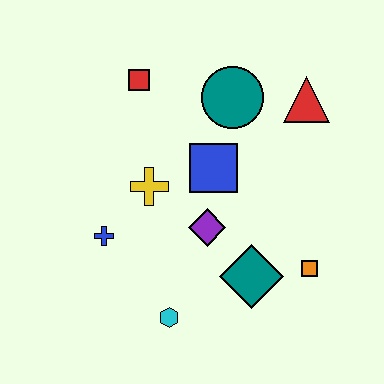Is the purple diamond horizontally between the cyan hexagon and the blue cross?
No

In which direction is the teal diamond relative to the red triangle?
The teal diamond is below the red triangle.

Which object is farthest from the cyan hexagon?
The red triangle is farthest from the cyan hexagon.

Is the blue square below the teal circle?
Yes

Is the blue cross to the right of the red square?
No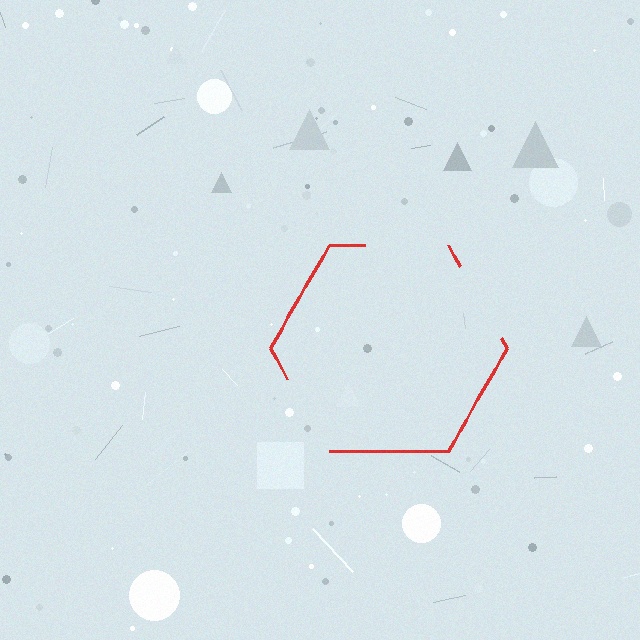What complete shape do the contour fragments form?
The contour fragments form a hexagon.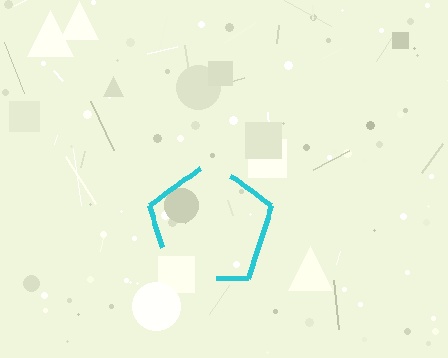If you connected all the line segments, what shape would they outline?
They would outline a pentagon.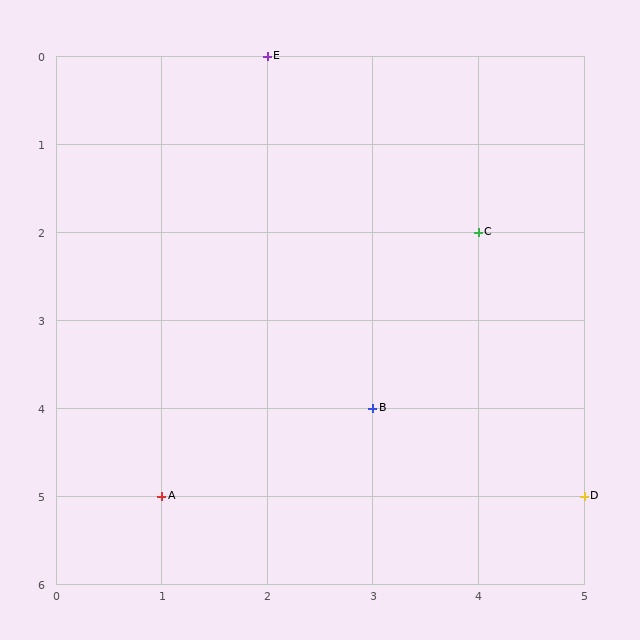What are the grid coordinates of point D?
Point D is at grid coordinates (5, 5).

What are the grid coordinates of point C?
Point C is at grid coordinates (4, 2).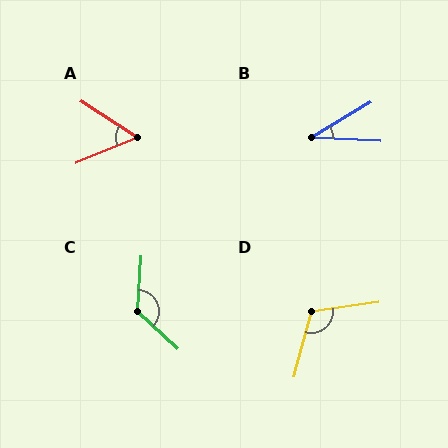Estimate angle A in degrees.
Approximately 55 degrees.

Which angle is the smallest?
B, at approximately 33 degrees.